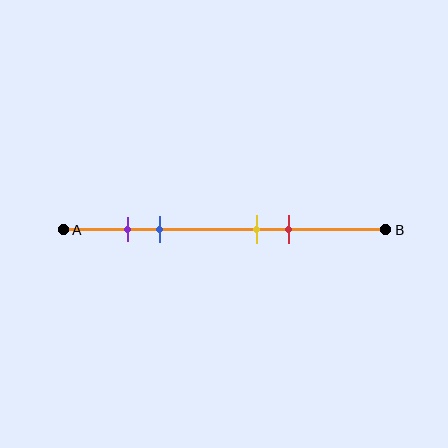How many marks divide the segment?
There are 4 marks dividing the segment.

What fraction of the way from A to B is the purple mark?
The purple mark is approximately 20% (0.2) of the way from A to B.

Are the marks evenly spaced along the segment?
No, the marks are not evenly spaced.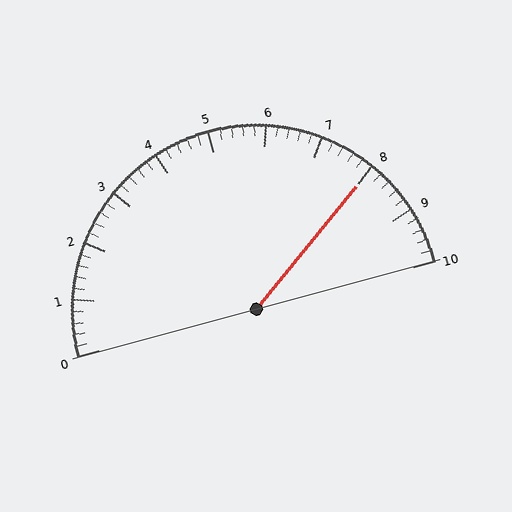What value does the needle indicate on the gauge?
The needle indicates approximately 8.0.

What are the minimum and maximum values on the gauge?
The gauge ranges from 0 to 10.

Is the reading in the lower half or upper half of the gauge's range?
The reading is in the upper half of the range (0 to 10).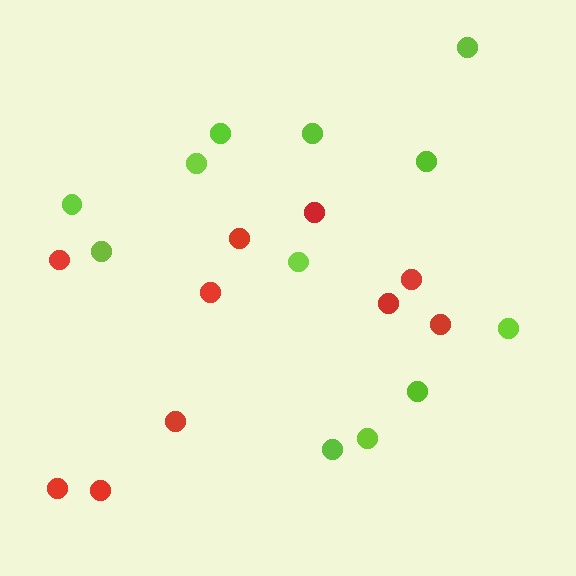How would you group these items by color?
There are 2 groups: one group of red circles (10) and one group of lime circles (12).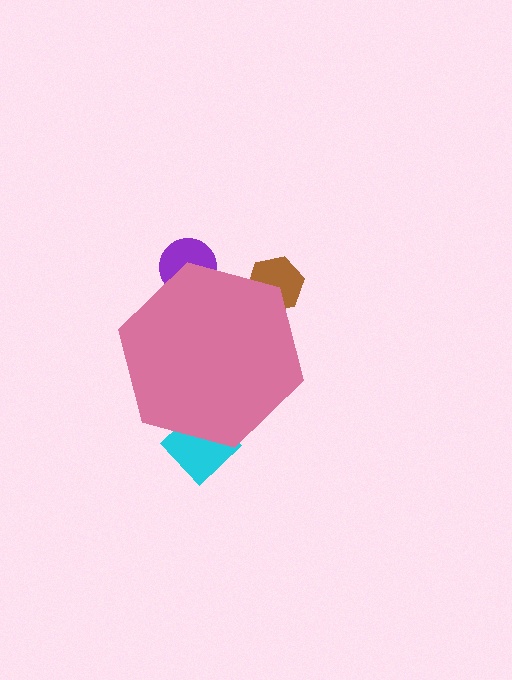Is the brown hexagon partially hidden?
Yes, the brown hexagon is partially hidden behind the pink hexagon.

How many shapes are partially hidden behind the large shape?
3 shapes are partially hidden.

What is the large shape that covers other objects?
A pink hexagon.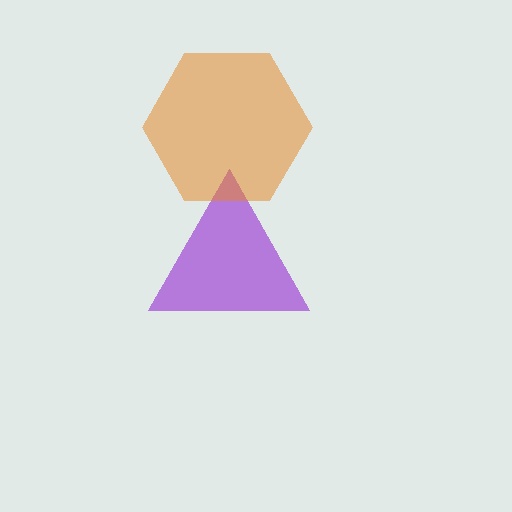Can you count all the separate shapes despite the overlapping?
Yes, there are 2 separate shapes.